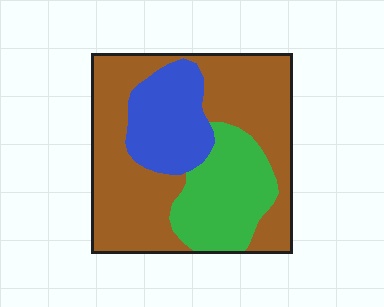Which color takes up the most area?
Brown, at roughly 55%.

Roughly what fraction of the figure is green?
Green takes up about one quarter (1/4) of the figure.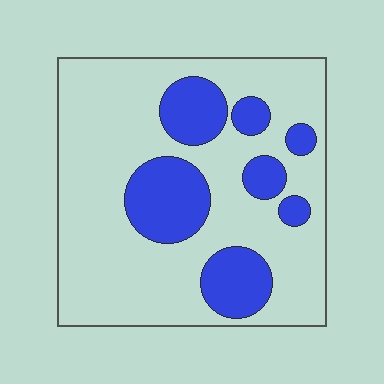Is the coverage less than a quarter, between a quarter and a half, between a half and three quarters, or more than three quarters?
Between a quarter and a half.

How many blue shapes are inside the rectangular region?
7.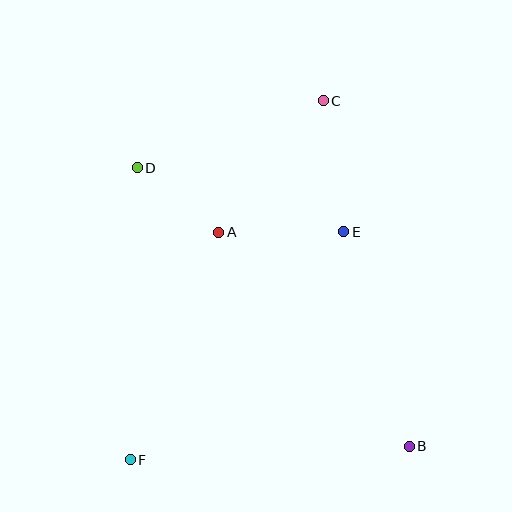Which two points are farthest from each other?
Points C and F are farthest from each other.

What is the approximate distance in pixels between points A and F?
The distance between A and F is approximately 244 pixels.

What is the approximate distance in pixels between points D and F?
The distance between D and F is approximately 292 pixels.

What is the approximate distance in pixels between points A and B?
The distance between A and B is approximately 287 pixels.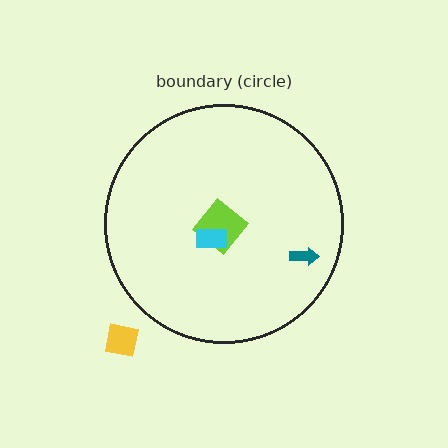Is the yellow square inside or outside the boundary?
Outside.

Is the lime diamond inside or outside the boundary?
Inside.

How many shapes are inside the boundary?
3 inside, 1 outside.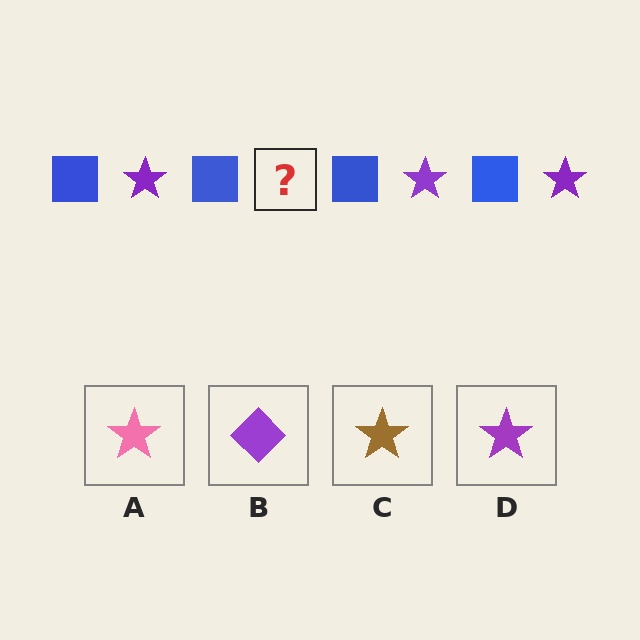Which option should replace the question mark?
Option D.